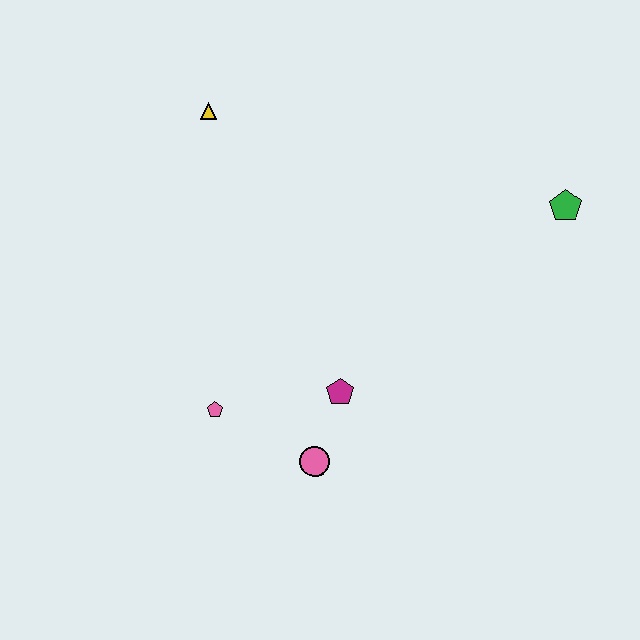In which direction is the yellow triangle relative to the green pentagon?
The yellow triangle is to the left of the green pentagon.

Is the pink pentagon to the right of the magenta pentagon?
No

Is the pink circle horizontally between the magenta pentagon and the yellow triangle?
Yes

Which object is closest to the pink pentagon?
The pink circle is closest to the pink pentagon.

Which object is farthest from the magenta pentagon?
The yellow triangle is farthest from the magenta pentagon.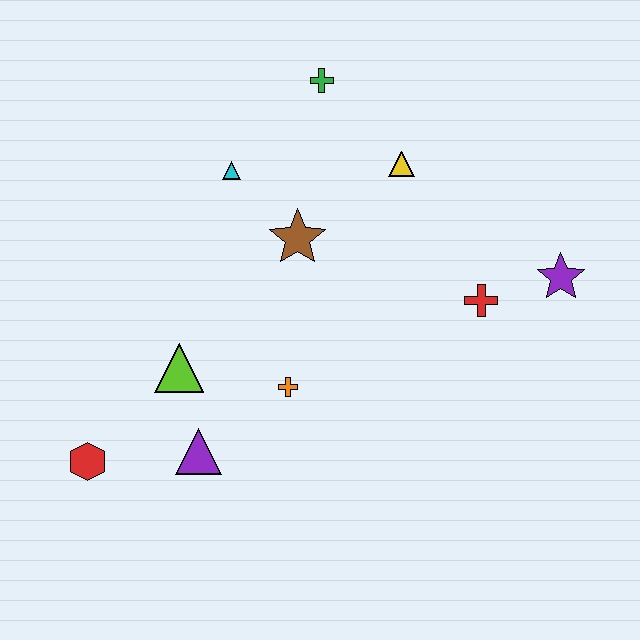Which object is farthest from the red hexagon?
The purple star is farthest from the red hexagon.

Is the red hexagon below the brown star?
Yes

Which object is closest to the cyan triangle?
The brown star is closest to the cyan triangle.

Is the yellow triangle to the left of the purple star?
Yes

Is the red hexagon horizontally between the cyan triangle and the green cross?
No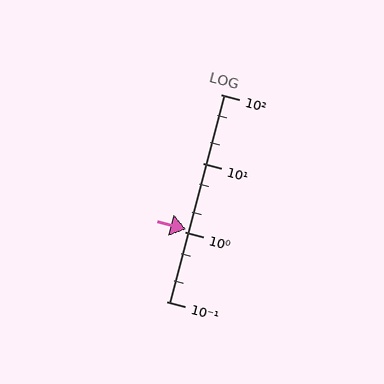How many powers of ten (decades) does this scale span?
The scale spans 3 decades, from 0.1 to 100.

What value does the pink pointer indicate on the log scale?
The pointer indicates approximately 1.1.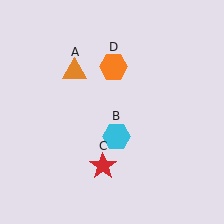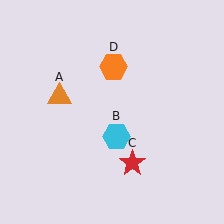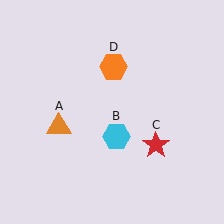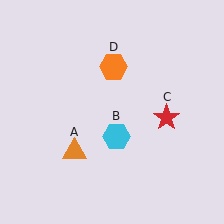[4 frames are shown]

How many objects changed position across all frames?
2 objects changed position: orange triangle (object A), red star (object C).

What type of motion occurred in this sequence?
The orange triangle (object A), red star (object C) rotated counterclockwise around the center of the scene.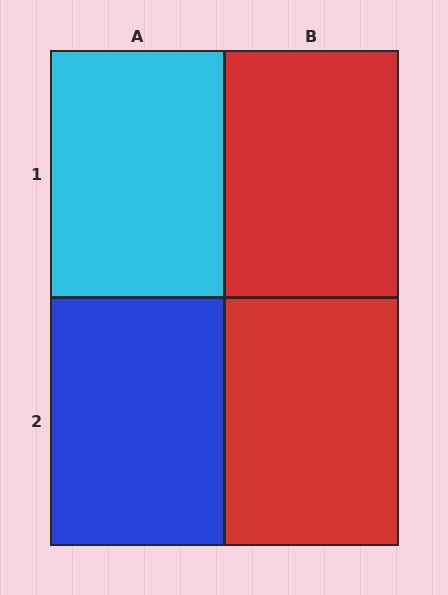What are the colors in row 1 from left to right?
Cyan, red.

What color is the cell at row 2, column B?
Red.